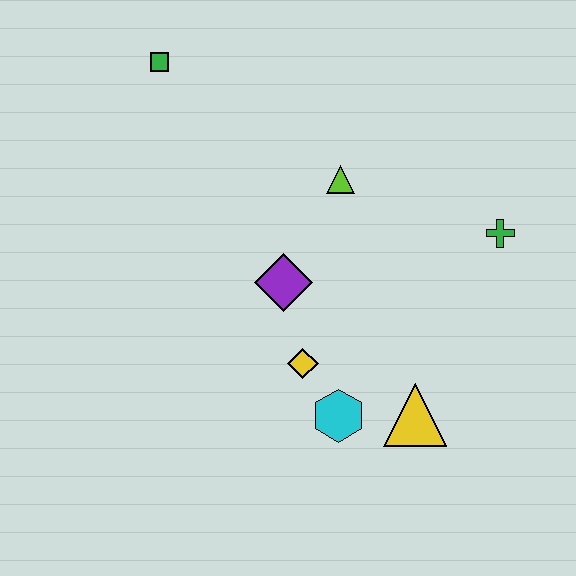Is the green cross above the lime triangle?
No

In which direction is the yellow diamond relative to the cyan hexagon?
The yellow diamond is above the cyan hexagon.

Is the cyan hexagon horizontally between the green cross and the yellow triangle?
No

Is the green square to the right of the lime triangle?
No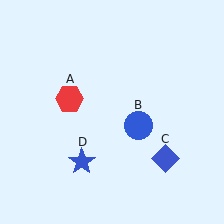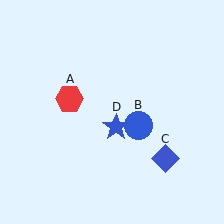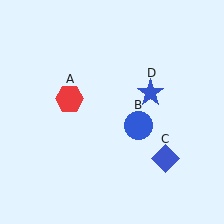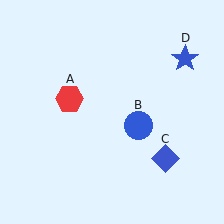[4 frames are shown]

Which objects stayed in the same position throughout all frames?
Red hexagon (object A) and blue circle (object B) and blue diamond (object C) remained stationary.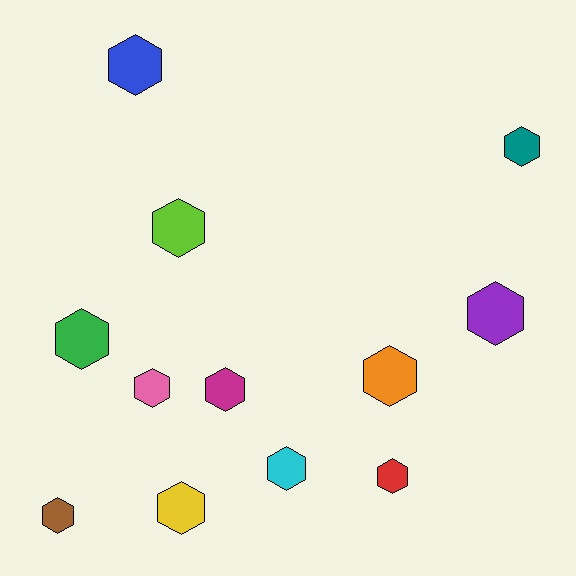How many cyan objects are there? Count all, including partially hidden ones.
There is 1 cyan object.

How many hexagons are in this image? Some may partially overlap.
There are 12 hexagons.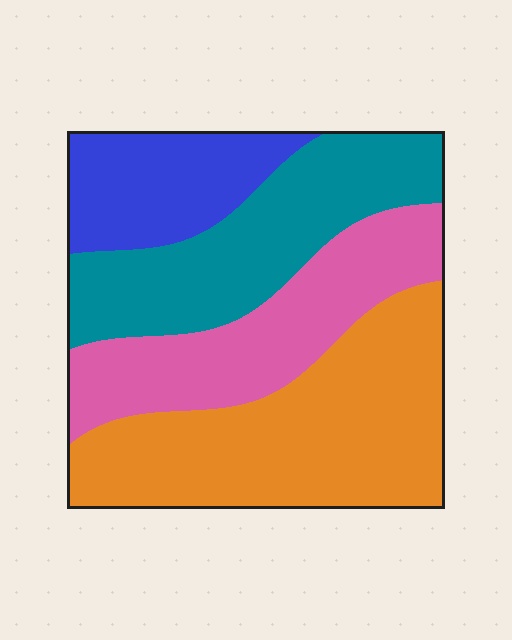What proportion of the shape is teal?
Teal covers around 25% of the shape.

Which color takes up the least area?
Blue, at roughly 15%.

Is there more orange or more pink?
Orange.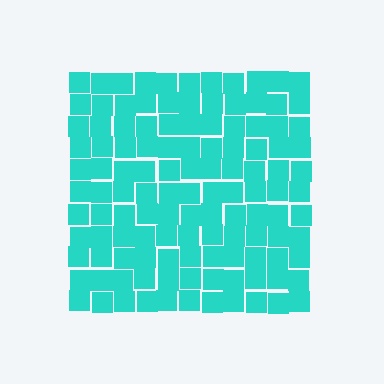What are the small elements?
The small elements are squares.